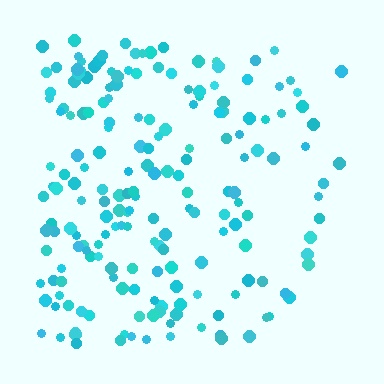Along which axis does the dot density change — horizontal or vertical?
Horizontal.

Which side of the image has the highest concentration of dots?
The left.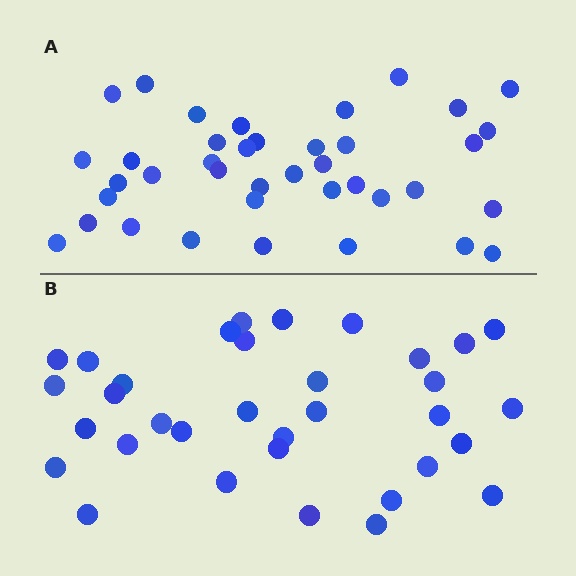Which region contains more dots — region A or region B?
Region A (the top region) has more dots.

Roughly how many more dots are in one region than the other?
Region A has about 5 more dots than region B.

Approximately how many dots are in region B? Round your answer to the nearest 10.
About 30 dots. (The exact count is 34, which rounds to 30.)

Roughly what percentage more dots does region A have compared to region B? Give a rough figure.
About 15% more.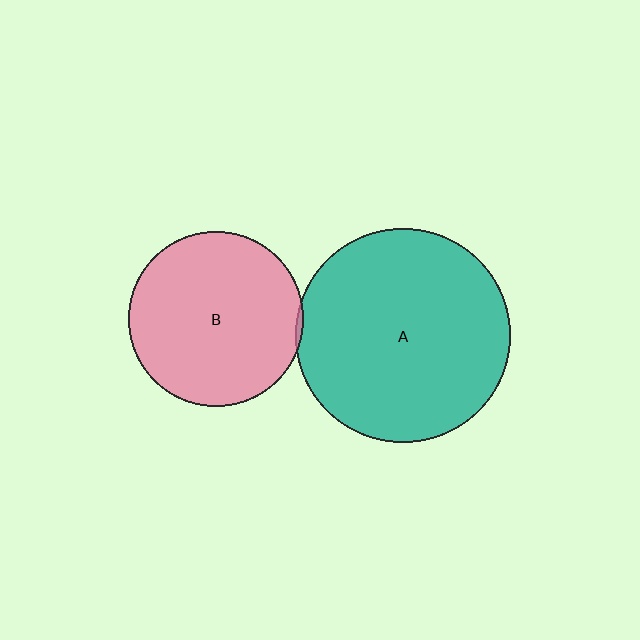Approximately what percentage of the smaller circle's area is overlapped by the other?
Approximately 5%.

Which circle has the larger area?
Circle A (teal).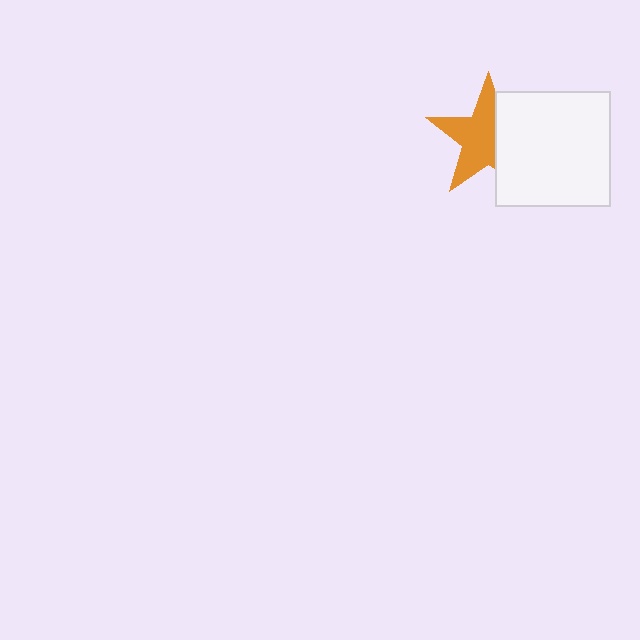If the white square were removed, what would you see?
You would see the complete orange star.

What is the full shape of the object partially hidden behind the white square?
The partially hidden object is an orange star.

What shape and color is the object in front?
The object in front is a white square.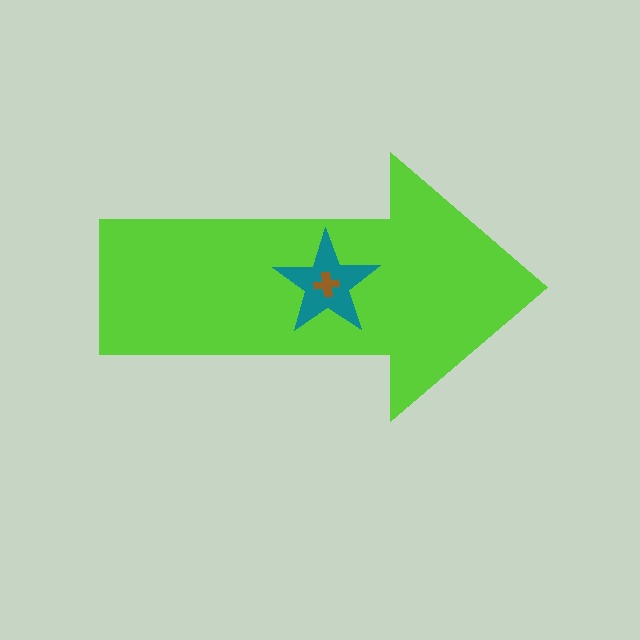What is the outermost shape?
The lime arrow.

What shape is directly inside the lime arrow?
The teal star.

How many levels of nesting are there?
3.